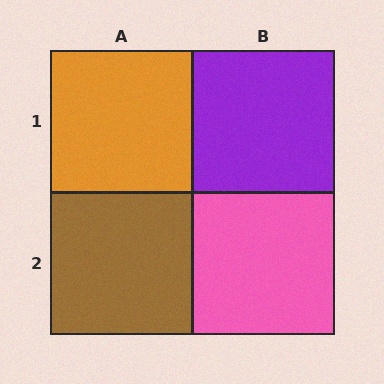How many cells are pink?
1 cell is pink.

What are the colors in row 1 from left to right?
Orange, purple.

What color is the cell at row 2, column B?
Pink.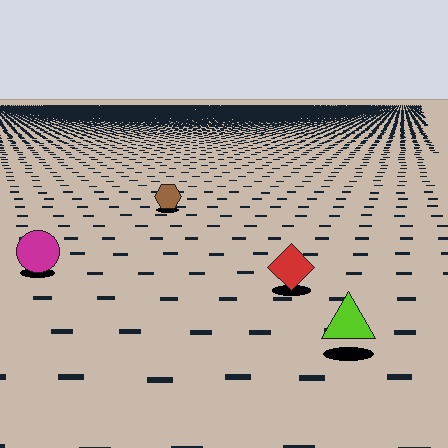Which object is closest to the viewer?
The lime triangle is closest. The texture marks near it are larger and more spread out.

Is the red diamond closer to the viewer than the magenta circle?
Yes. The red diamond is closer — you can tell from the texture gradient: the ground texture is coarser near it.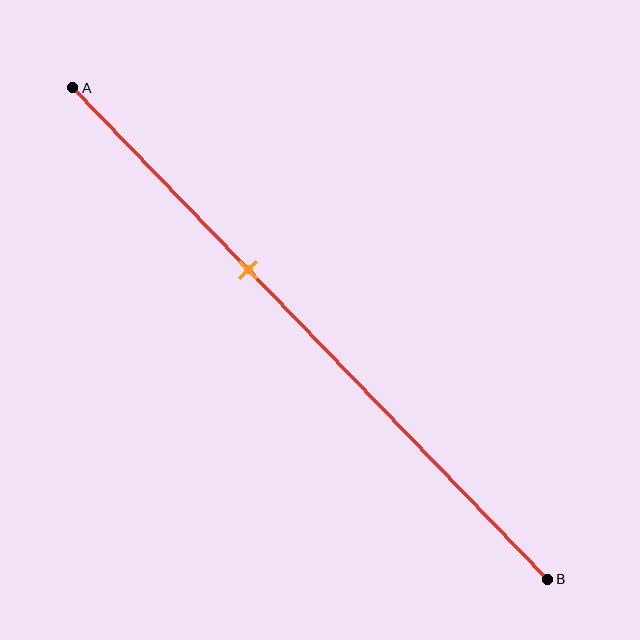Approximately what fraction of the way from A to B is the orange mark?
The orange mark is approximately 35% of the way from A to B.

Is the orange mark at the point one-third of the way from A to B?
No, the mark is at about 35% from A, not at the 33% one-third point.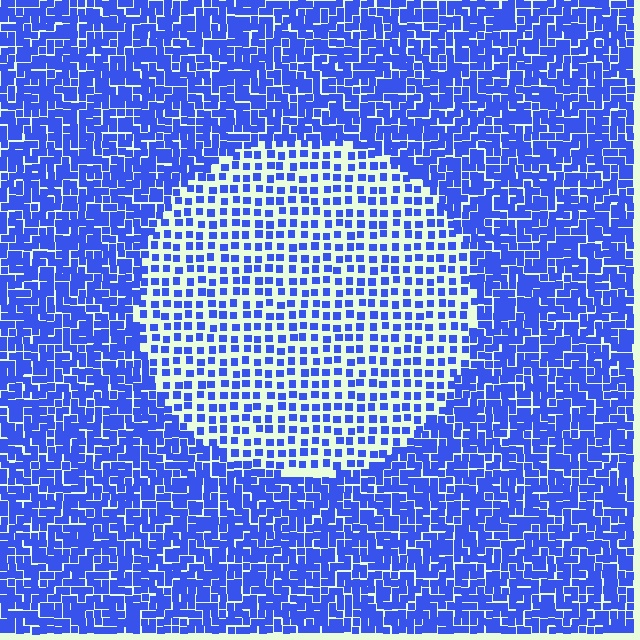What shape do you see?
I see a circle.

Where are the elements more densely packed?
The elements are more densely packed outside the circle boundary.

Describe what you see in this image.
The image contains small blue elements arranged at two different densities. A circle-shaped region is visible where the elements are less densely packed than the surrounding area.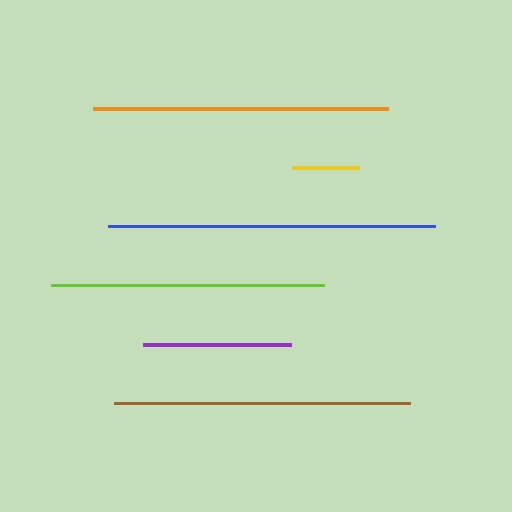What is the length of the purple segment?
The purple segment is approximately 148 pixels long.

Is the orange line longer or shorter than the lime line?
The orange line is longer than the lime line.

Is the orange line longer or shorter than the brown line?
The brown line is longer than the orange line.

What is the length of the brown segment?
The brown segment is approximately 296 pixels long.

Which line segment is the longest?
The blue line is the longest at approximately 327 pixels.